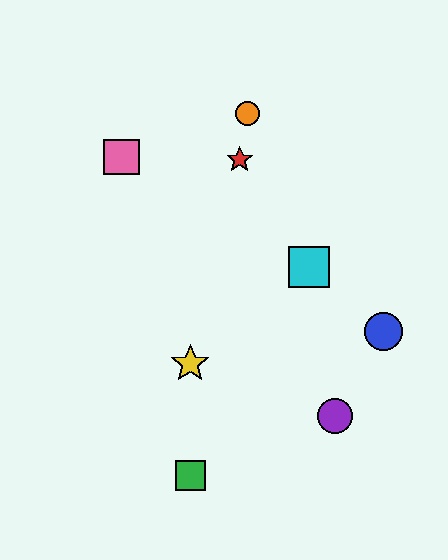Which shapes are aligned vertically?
The green square, the yellow star are aligned vertically.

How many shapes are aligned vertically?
2 shapes (the green square, the yellow star) are aligned vertically.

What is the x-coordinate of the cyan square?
The cyan square is at x≈309.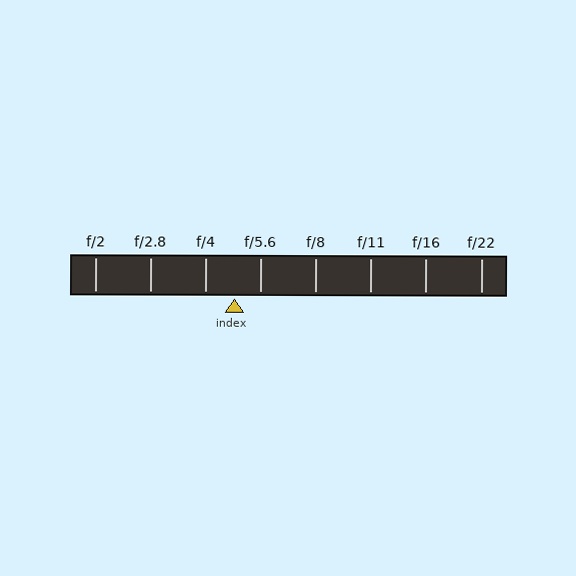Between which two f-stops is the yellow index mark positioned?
The index mark is between f/4 and f/5.6.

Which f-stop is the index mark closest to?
The index mark is closest to f/5.6.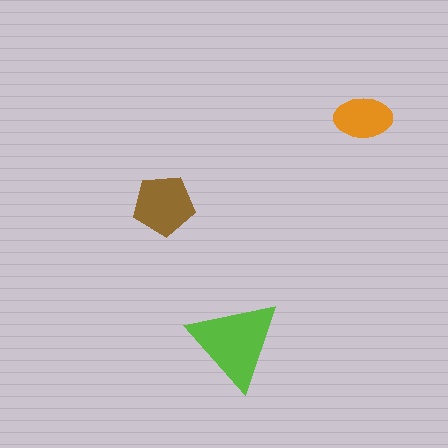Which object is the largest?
The lime triangle.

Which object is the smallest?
The orange ellipse.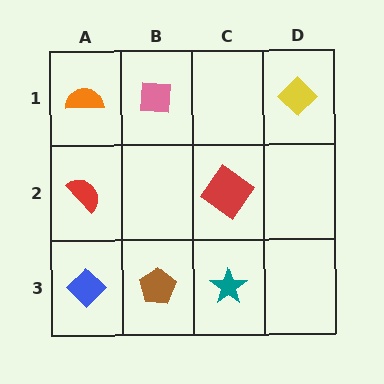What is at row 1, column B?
A pink square.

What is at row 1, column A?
An orange semicircle.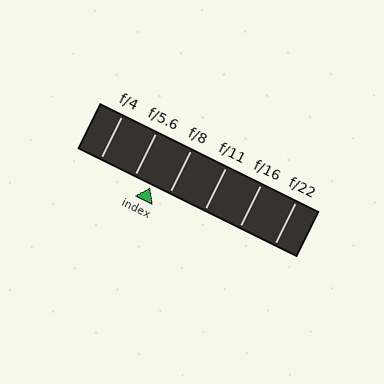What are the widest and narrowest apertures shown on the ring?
The widest aperture shown is f/4 and the narrowest is f/22.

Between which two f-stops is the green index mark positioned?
The index mark is between f/5.6 and f/8.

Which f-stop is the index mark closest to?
The index mark is closest to f/5.6.